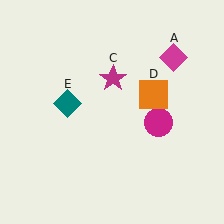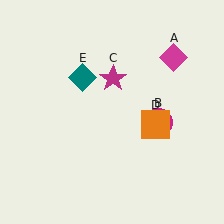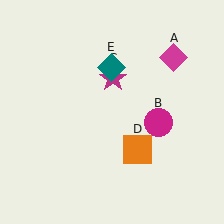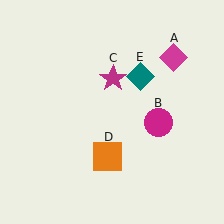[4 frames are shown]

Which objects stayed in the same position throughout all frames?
Magenta diamond (object A) and magenta circle (object B) and magenta star (object C) remained stationary.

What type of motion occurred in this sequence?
The orange square (object D), teal diamond (object E) rotated clockwise around the center of the scene.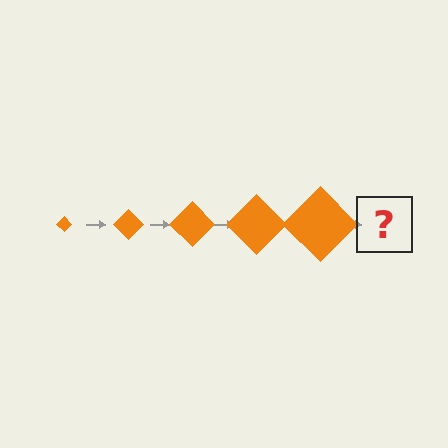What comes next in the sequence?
The next element should be an orange diamond, larger than the previous one.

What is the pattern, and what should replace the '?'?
The pattern is that the diamond gets progressively larger each step. The '?' should be an orange diamond, larger than the previous one.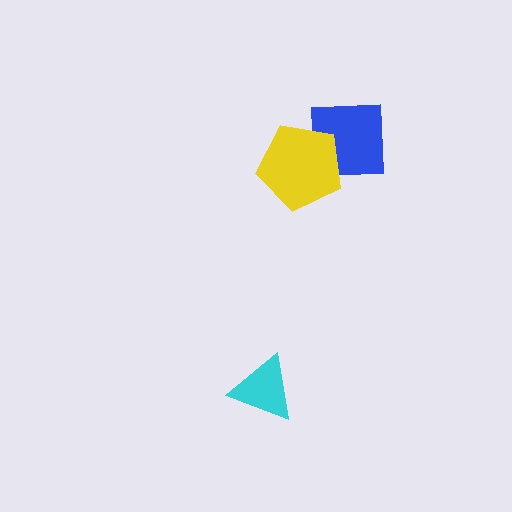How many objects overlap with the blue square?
1 object overlaps with the blue square.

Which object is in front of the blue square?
The yellow pentagon is in front of the blue square.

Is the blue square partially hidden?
Yes, it is partially covered by another shape.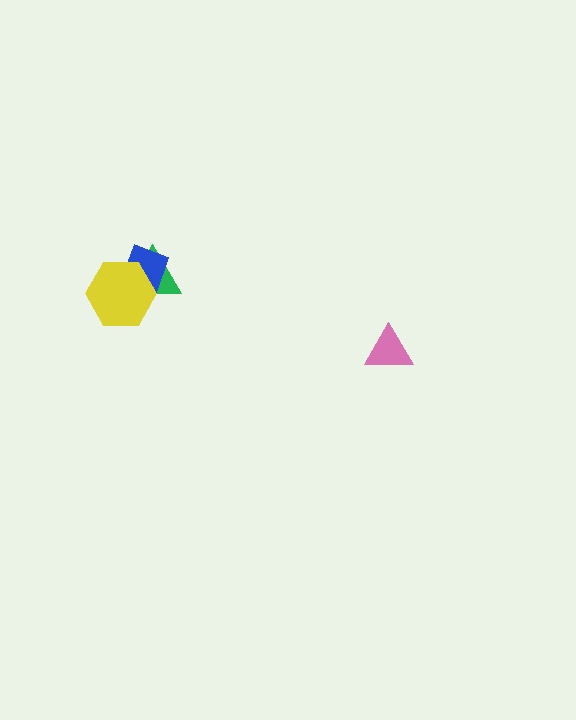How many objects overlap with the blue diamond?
2 objects overlap with the blue diamond.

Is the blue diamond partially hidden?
Yes, it is partially covered by another shape.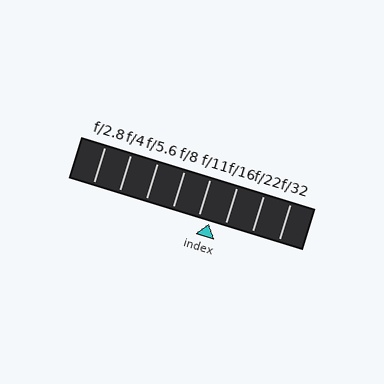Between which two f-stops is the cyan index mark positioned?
The index mark is between f/11 and f/16.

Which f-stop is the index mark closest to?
The index mark is closest to f/11.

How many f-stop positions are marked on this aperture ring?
There are 8 f-stop positions marked.